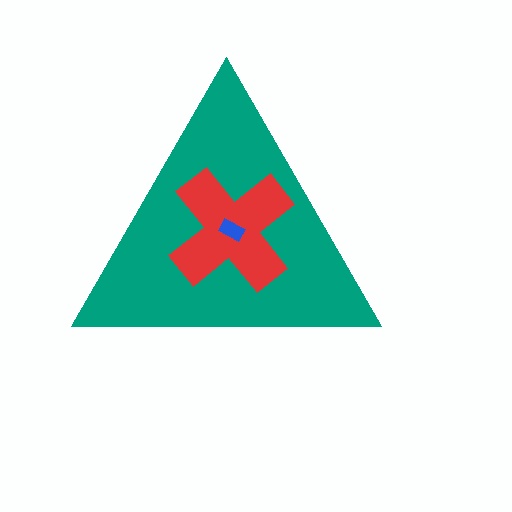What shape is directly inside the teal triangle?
The red cross.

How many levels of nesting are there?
3.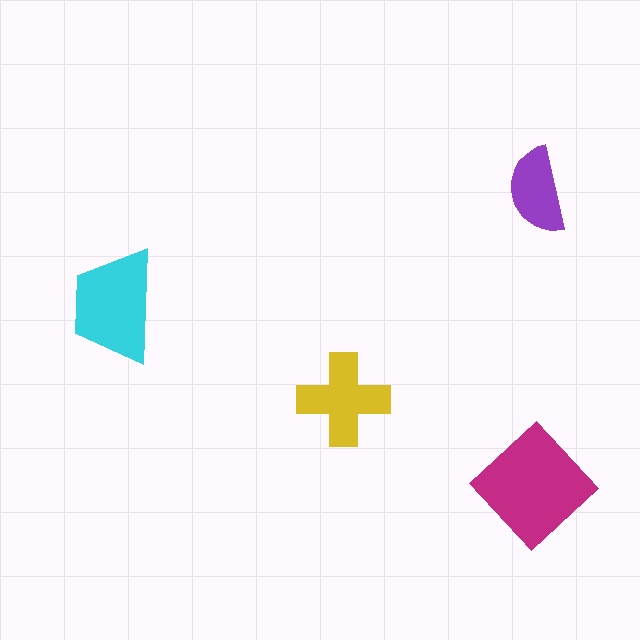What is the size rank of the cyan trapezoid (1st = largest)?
2nd.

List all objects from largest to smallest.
The magenta diamond, the cyan trapezoid, the yellow cross, the purple semicircle.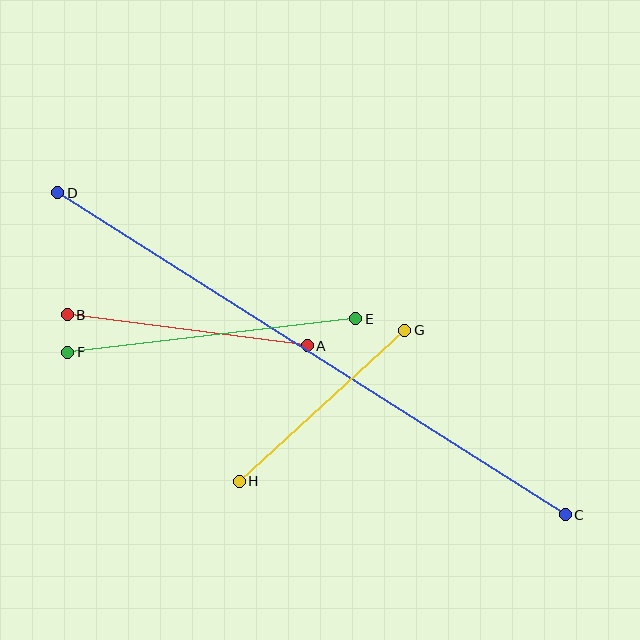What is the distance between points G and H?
The distance is approximately 224 pixels.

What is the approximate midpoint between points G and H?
The midpoint is at approximately (322, 406) pixels.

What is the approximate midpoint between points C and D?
The midpoint is at approximately (311, 354) pixels.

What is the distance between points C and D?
The distance is approximately 602 pixels.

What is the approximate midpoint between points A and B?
The midpoint is at approximately (187, 330) pixels.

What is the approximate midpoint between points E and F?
The midpoint is at approximately (212, 336) pixels.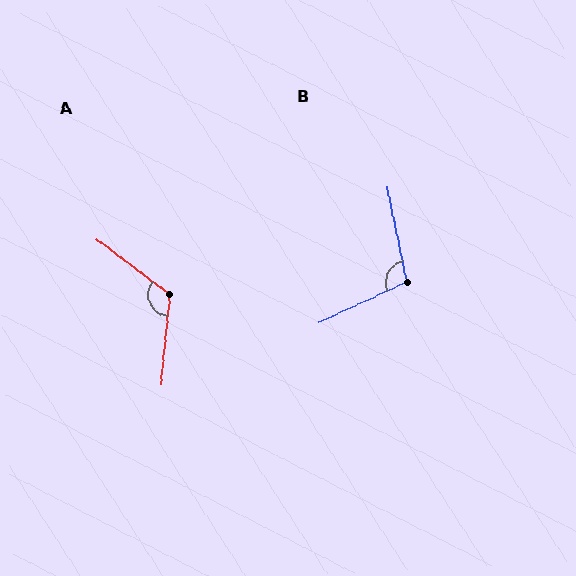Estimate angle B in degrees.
Approximately 103 degrees.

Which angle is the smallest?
B, at approximately 103 degrees.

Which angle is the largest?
A, at approximately 122 degrees.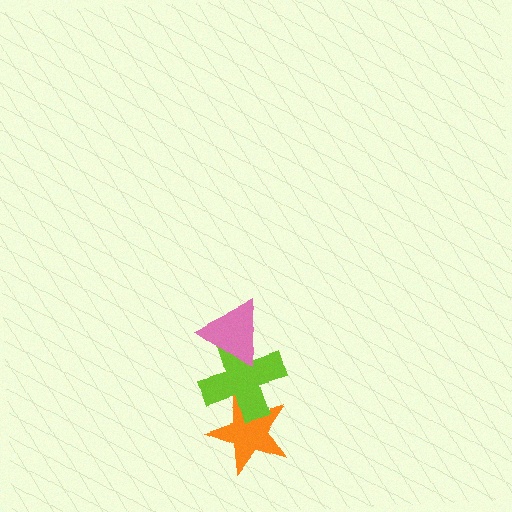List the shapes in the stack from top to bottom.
From top to bottom: the pink triangle, the lime cross, the orange star.